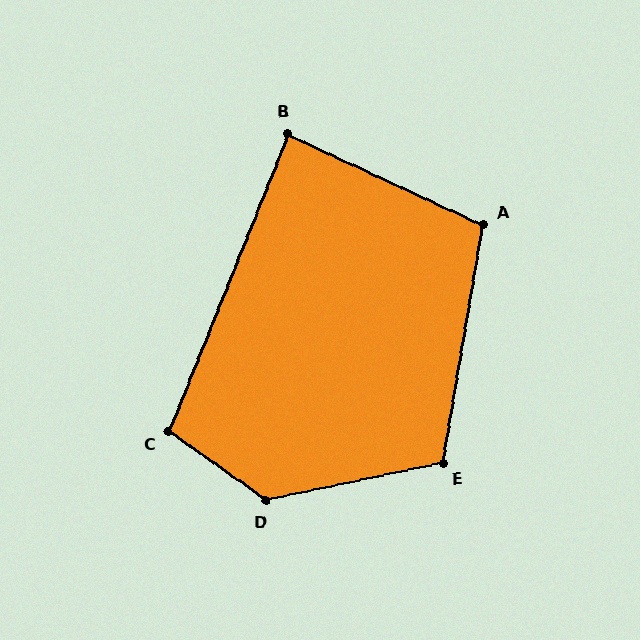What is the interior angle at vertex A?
Approximately 105 degrees (obtuse).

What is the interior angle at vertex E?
Approximately 112 degrees (obtuse).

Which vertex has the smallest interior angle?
B, at approximately 87 degrees.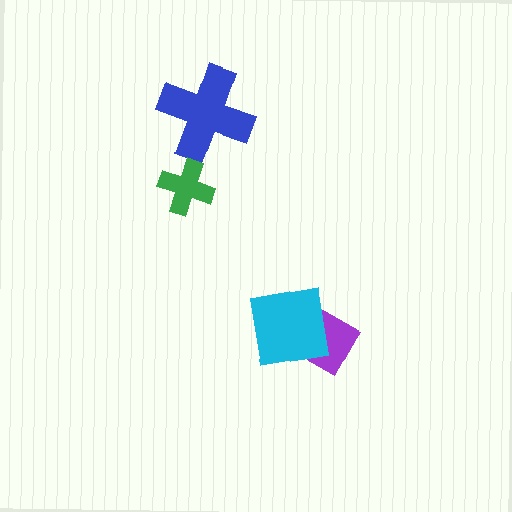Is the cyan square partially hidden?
No, no other shape covers it.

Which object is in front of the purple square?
The cyan square is in front of the purple square.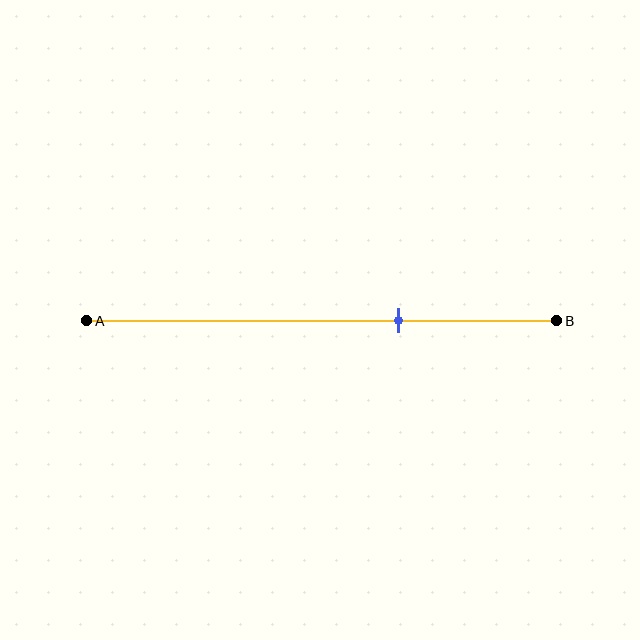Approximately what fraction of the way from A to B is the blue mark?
The blue mark is approximately 65% of the way from A to B.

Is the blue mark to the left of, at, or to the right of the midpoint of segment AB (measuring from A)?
The blue mark is to the right of the midpoint of segment AB.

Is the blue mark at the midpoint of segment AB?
No, the mark is at about 65% from A, not at the 50% midpoint.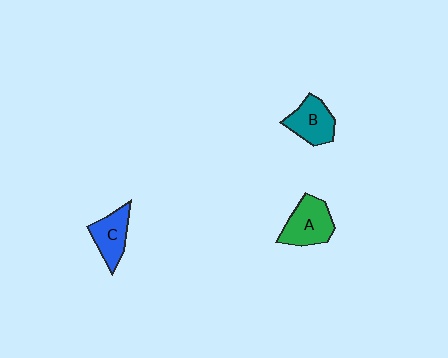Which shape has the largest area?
Shape A (green).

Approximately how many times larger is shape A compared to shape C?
Approximately 1.2 times.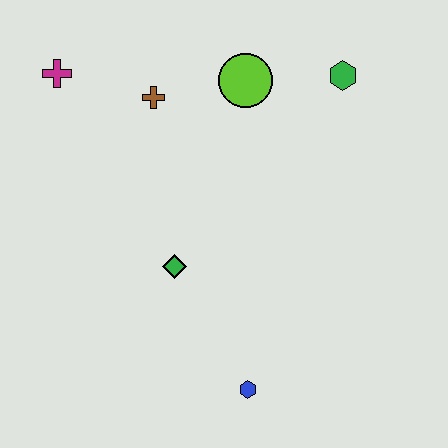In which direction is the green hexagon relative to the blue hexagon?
The green hexagon is above the blue hexagon.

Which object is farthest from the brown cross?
The blue hexagon is farthest from the brown cross.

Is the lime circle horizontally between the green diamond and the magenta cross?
No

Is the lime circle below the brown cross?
No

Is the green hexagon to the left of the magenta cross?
No